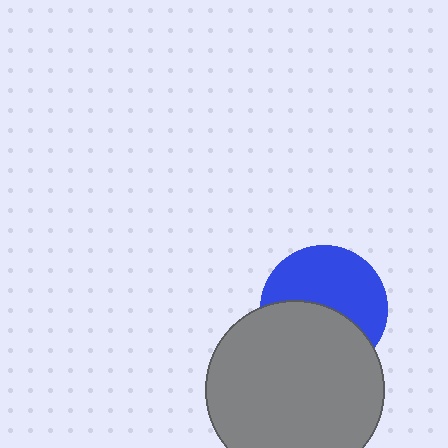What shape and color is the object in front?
The object in front is a gray circle.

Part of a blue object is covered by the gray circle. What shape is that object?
It is a circle.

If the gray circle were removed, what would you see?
You would see the complete blue circle.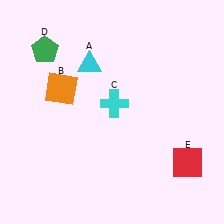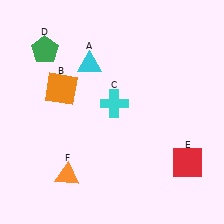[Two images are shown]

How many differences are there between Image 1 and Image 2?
There is 1 difference between the two images.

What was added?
An orange triangle (F) was added in Image 2.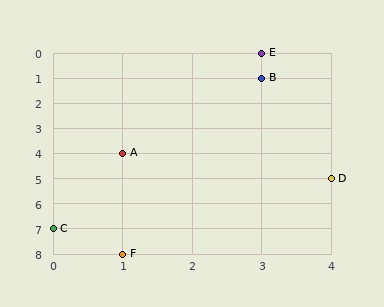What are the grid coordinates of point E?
Point E is at grid coordinates (3, 0).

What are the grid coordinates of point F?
Point F is at grid coordinates (1, 8).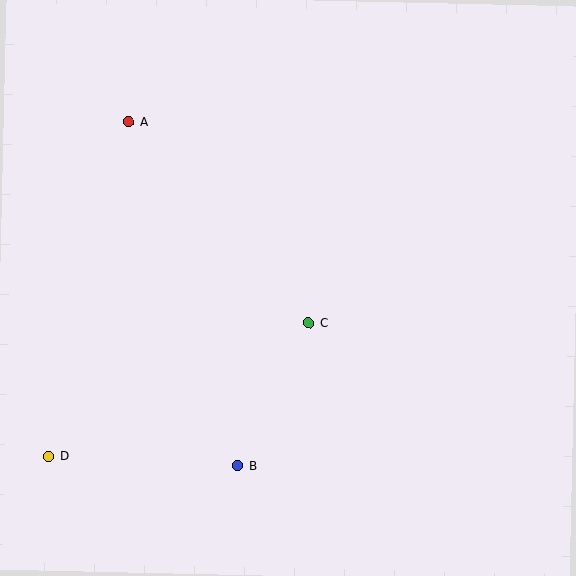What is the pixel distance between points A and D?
The distance between A and D is 344 pixels.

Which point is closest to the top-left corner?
Point A is closest to the top-left corner.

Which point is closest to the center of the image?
Point C at (309, 323) is closest to the center.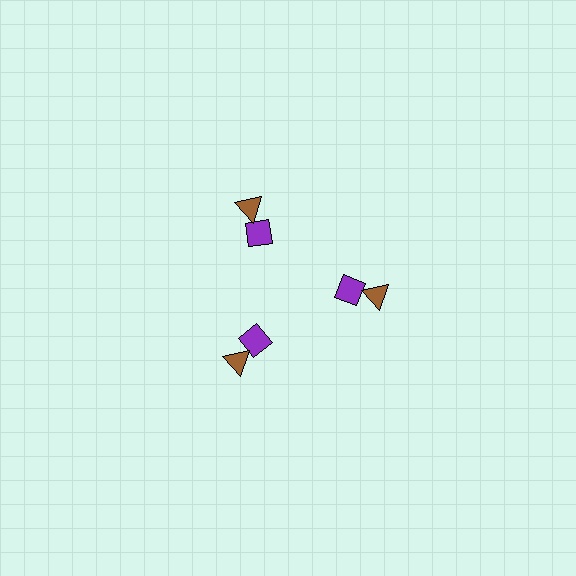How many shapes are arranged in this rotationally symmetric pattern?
There are 6 shapes, arranged in 3 groups of 2.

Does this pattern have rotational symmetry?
Yes, this pattern has 3-fold rotational symmetry. It looks the same after rotating 120 degrees around the center.